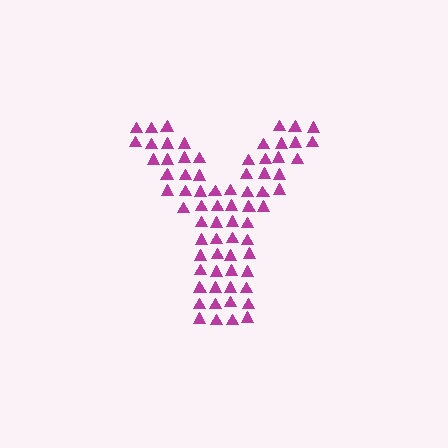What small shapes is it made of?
It is made of small triangles.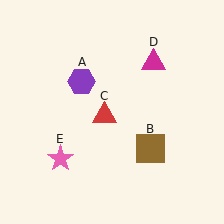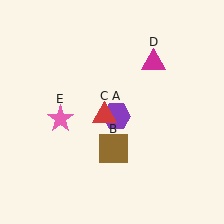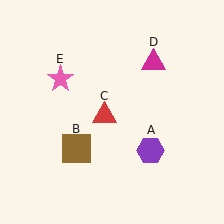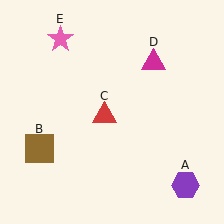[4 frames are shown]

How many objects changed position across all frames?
3 objects changed position: purple hexagon (object A), brown square (object B), pink star (object E).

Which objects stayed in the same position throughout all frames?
Red triangle (object C) and magenta triangle (object D) remained stationary.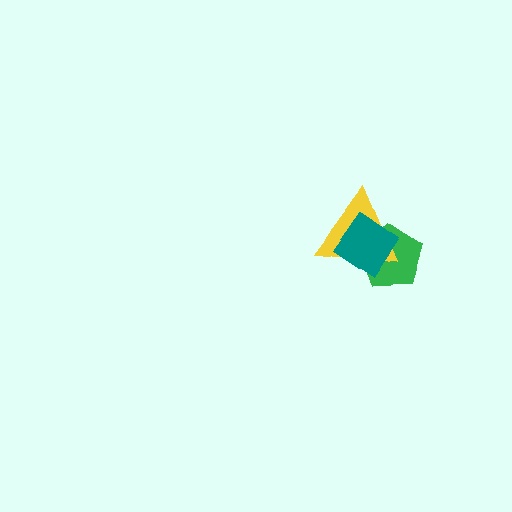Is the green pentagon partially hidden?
Yes, it is partially covered by another shape.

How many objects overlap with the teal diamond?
2 objects overlap with the teal diamond.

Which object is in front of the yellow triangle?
The teal diamond is in front of the yellow triangle.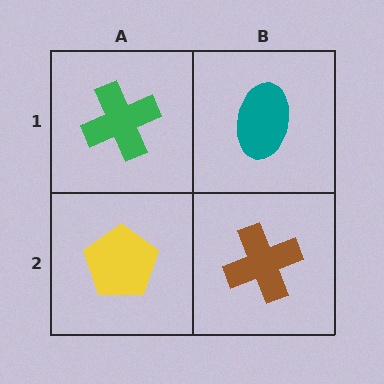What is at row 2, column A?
A yellow pentagon.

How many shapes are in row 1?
2 shapes.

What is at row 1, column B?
A teal ellipse.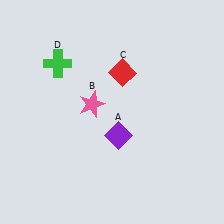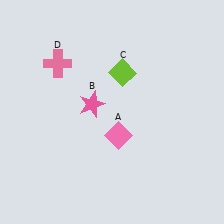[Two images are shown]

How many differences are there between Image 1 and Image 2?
There are 3 differences between the two images.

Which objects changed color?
A changed from purple to pink. C changed from red to lime. D changed from green to pink.